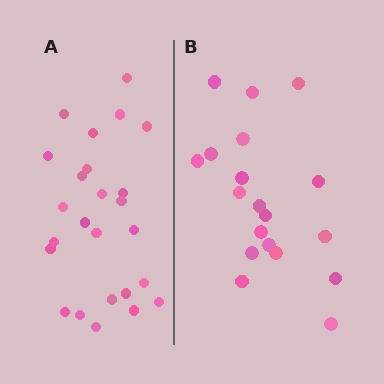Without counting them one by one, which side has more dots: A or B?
Region A (the left region) has more dots.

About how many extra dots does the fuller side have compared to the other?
Region A has about 6 more dots than region B.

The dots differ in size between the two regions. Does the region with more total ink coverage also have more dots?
No. Region B has more total ink coverage because its dots are larger, but region A actually contains more individual dots. Total area can be misleading — the number of items is what matters here.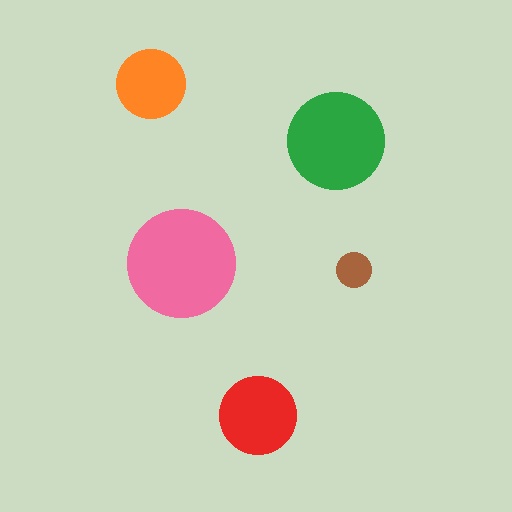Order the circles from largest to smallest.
the pink one, the green one, the red one, the orange one, the brown one.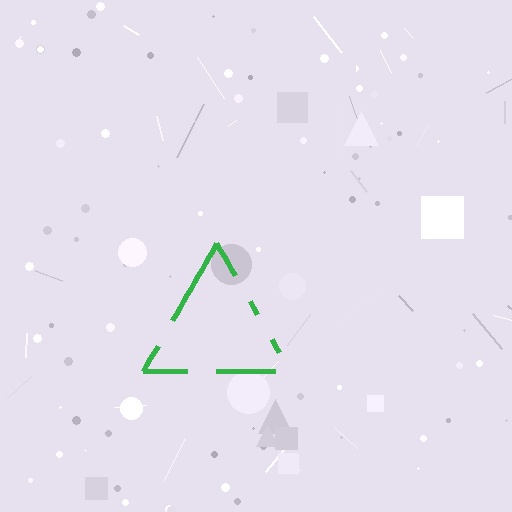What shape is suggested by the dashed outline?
The dashed outline suggests a triangle.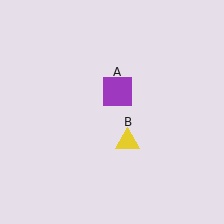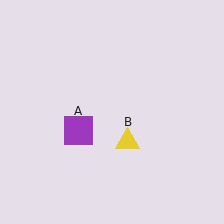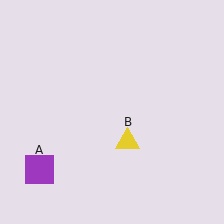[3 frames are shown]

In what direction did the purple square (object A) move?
The purple square (object A) moved down and to the left.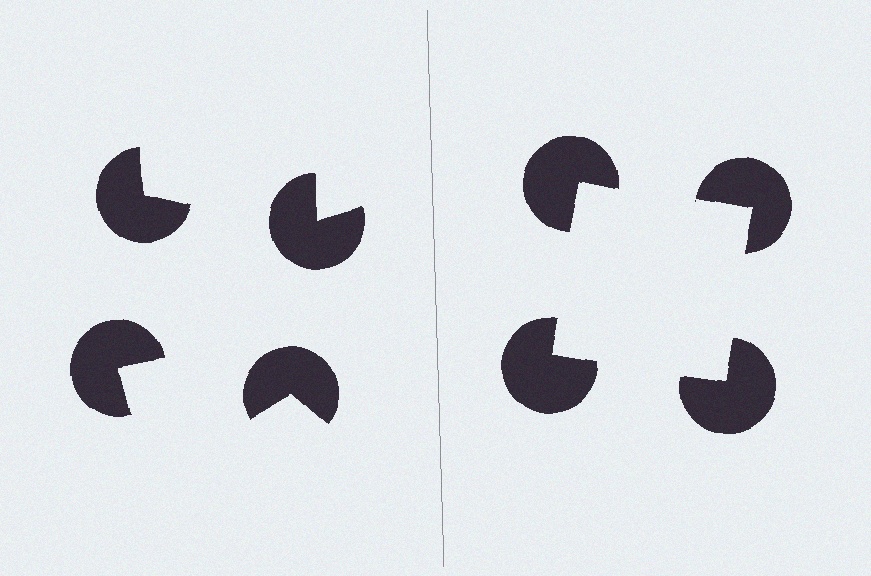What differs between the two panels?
The pac-man discs are positioned identically on both sides; only the wedge orientations differ. On the right they align to a square; on the left they are misaligned.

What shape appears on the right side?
An illusory square.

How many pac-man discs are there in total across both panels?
8 — 4 on each side.